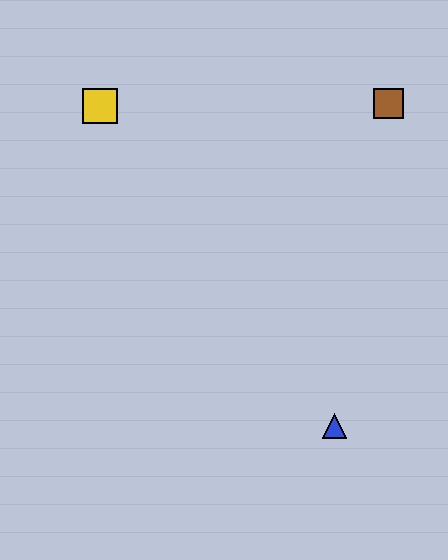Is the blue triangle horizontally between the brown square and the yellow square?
Yes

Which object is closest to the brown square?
The yellow square is closest to the brown square.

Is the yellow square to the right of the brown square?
No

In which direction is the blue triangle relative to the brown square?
The blue triangle is below the brown square.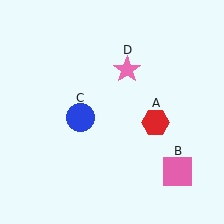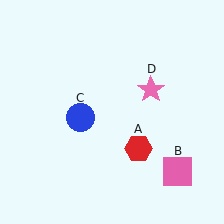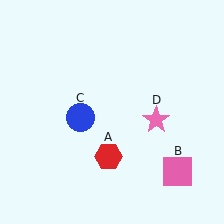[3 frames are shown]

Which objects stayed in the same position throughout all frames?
Pink square (object B) and blue circle (object C) remained stationary.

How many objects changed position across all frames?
2 objects changed position: red hexagon (object A), pink star (object D).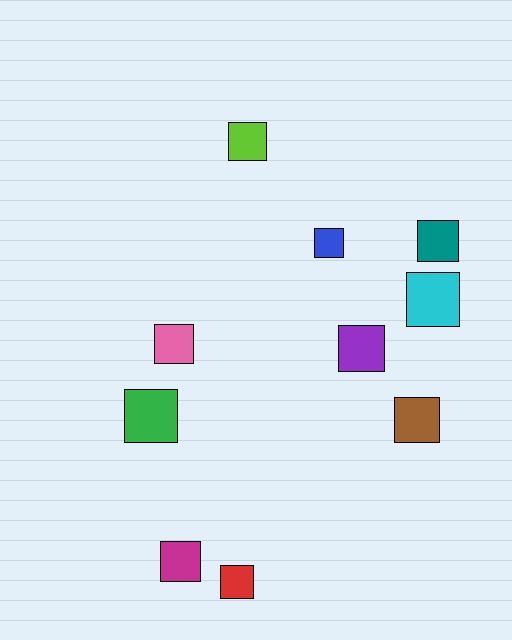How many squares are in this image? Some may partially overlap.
There are 10 squares.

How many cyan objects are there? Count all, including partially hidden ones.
There is 1 cyan object.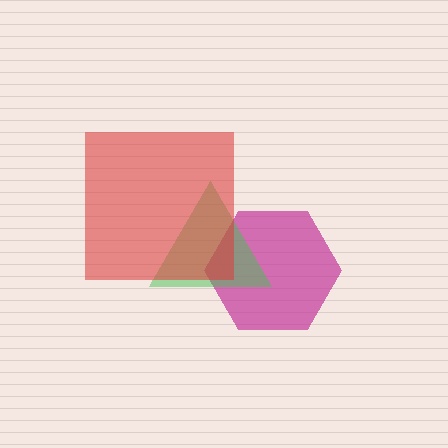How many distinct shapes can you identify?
There are 3 distinct shapes: a magenta hexagon, a green triangle, a red square.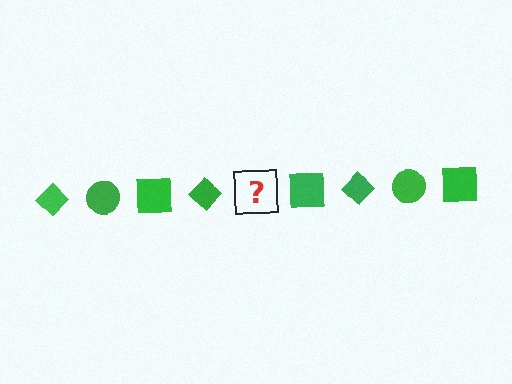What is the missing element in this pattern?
The missing element is a green circle.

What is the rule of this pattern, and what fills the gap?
The rule is that the pattern cycles through diamond, circle, square shapes in green. The gap should be filled with a green circle.